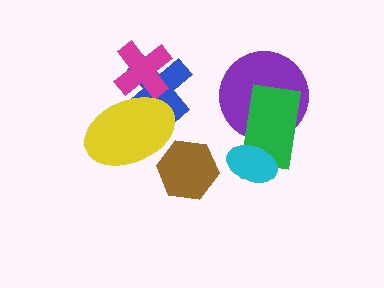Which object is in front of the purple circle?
The green rectangle is in front of the purple circle.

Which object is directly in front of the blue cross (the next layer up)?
The magenta cross is directly in front of the blue cross.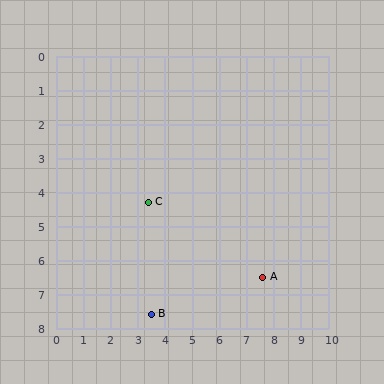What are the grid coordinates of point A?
Point A is at approximately (7.6, 6.5).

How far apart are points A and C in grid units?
Points A and C are about 4.7 grid units apart.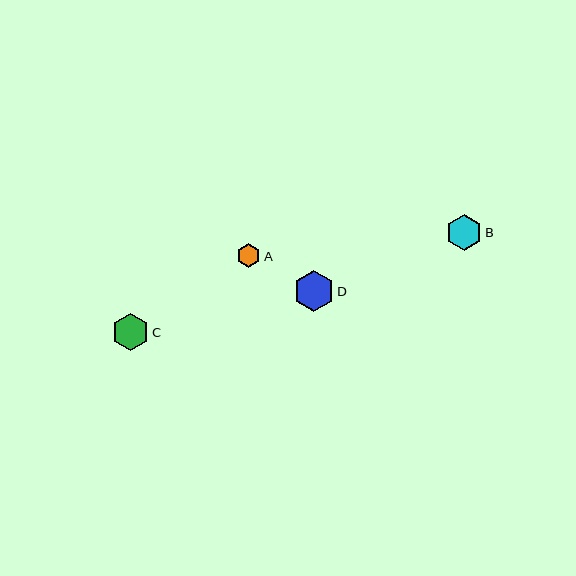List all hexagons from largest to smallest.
From largest to smallest: D, C, B, A.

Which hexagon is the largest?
Hexagon D is the largest with a size of approximately 40 pixels.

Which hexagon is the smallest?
Hexagon A is the smallest with a size of approximately 24 pixels.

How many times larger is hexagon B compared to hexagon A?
Hexagon B is approximately 1.5 times the size of hexagon A.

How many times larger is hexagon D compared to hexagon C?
Hexagon D is approximately 1.1 times the size of hexagon C.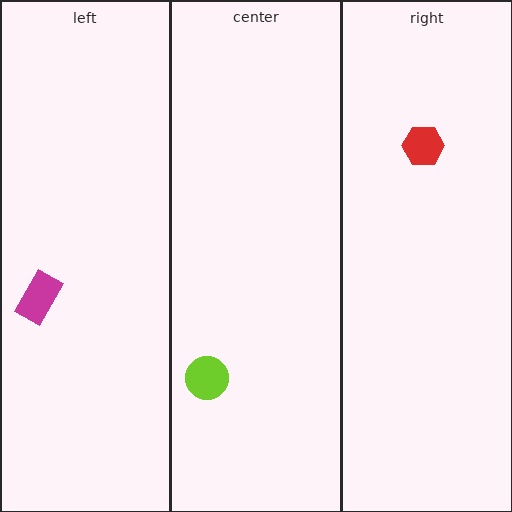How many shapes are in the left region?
1.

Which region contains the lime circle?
The center region.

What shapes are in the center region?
The lime circle.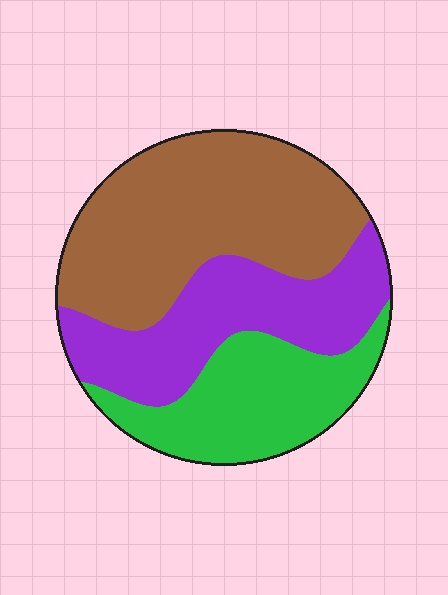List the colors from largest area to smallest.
From largest to smallest: brown, purple, green.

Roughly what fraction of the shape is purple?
Purple covers about 30% of the shape.